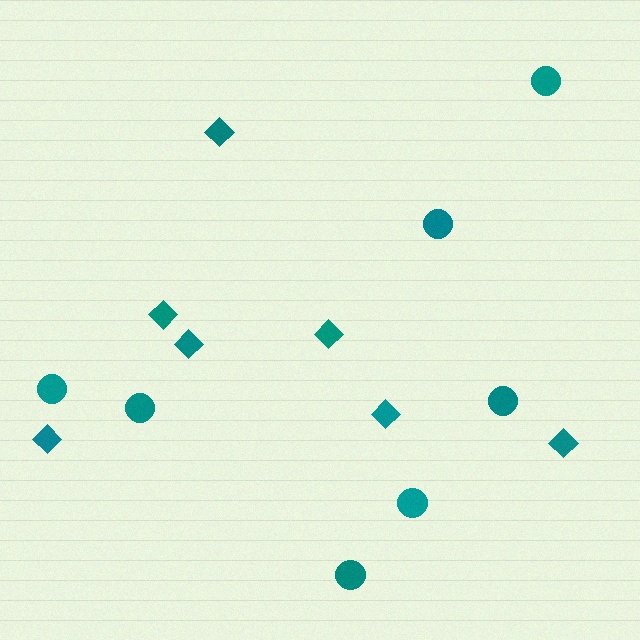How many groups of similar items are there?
There are 2 groups: one group of circles (7) and one group of diamonds (7).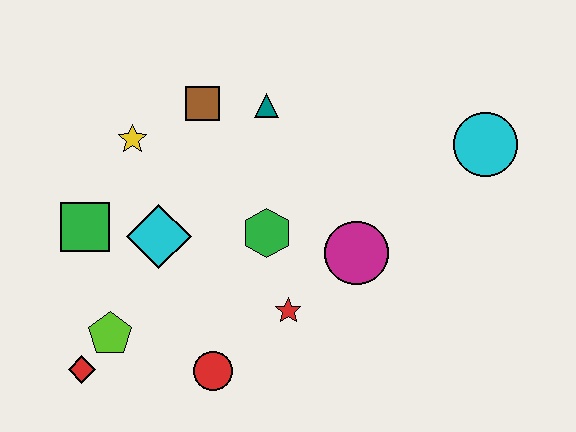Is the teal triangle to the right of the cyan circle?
No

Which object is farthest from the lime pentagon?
The cyan circle is farthest from the lime pentagon.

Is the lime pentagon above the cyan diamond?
No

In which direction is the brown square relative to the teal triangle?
The brown square is to the left of the teal triangle.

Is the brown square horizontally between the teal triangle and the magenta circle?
No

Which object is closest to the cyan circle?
The magenta circle is closest to the cyan circle.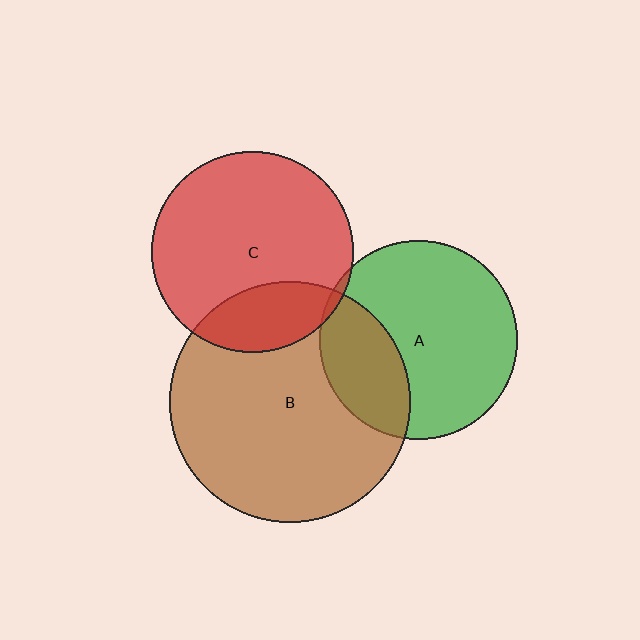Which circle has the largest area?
Circle B (brown).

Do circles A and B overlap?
Yes.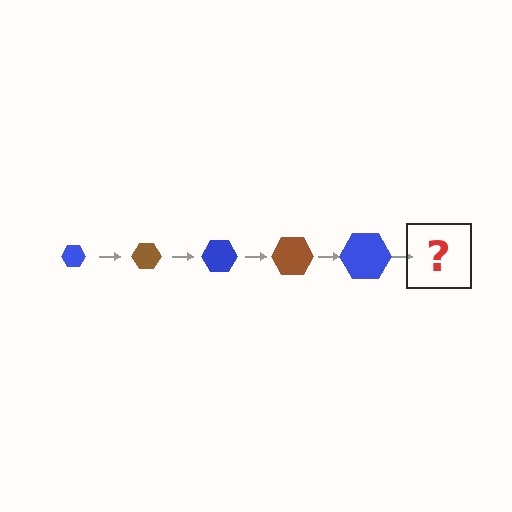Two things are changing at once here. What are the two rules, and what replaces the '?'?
The two rules are that the hexagon grows larger each step and the color cycles through blue and brown. The '?' should be a brown hexagon, larger than the previous one.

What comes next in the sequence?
The next element should be a brown hexagon, larger than the previous one.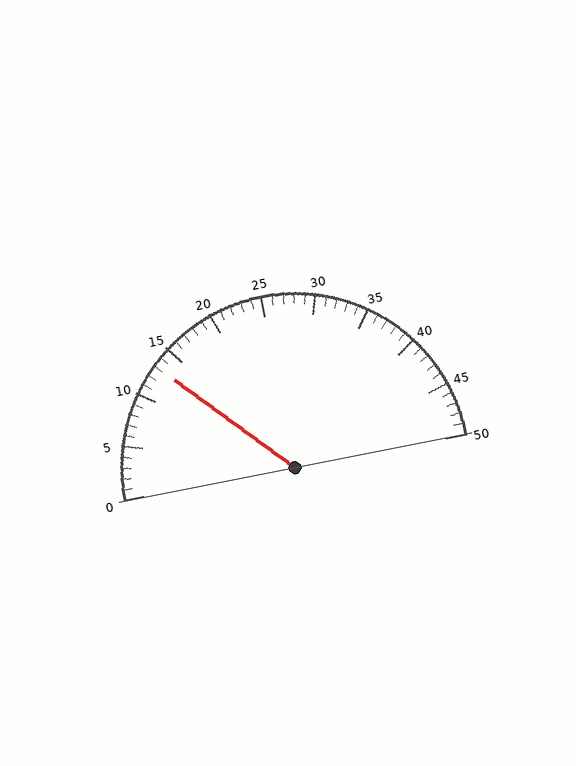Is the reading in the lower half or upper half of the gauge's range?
The reading is in the lower half of the range (0 to 50).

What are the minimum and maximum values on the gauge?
The gauge ranges from 0 to 50.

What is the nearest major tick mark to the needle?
The nearest major tick mark is 15.